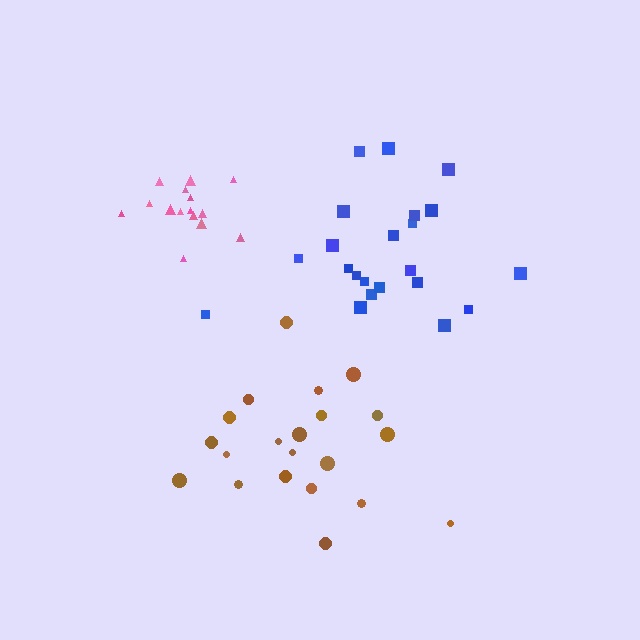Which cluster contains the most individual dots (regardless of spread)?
Blue (22).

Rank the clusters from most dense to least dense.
pink, brown, blue.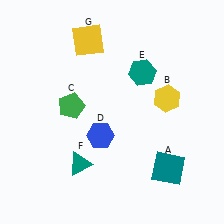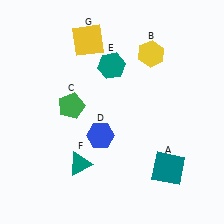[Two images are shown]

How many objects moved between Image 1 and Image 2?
2 objects moved between the two images.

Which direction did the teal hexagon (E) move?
The teal hexagon (E) moved left.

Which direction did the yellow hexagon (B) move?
The yellow hexagon (B) moved up.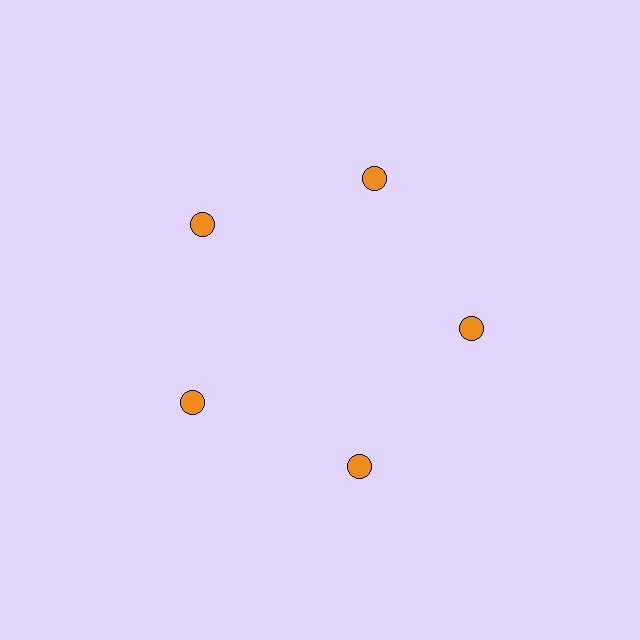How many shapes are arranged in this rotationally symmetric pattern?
There are 5 shapes, arranged in 5 groups of 1.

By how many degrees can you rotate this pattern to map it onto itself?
The pattern maps onto itself every 72 degrees of rotation.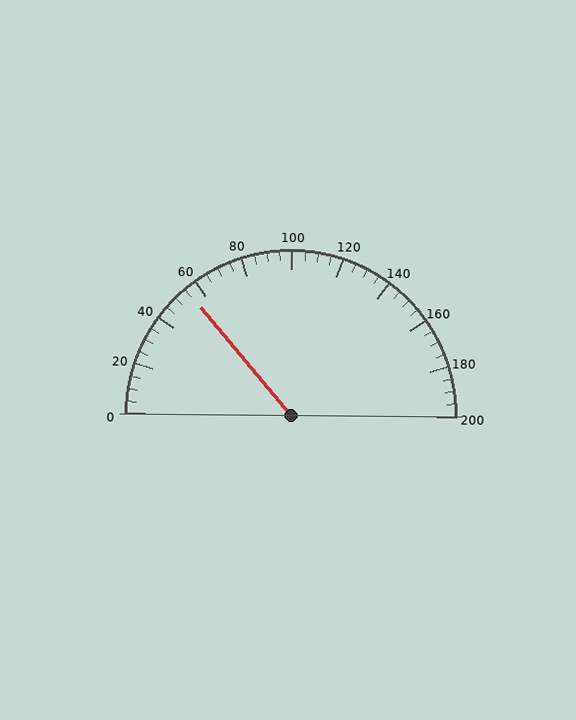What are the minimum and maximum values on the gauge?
The gauge ranges from 0 to 200.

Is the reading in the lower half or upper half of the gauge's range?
The reading is in the lower half of the range (0 to 200).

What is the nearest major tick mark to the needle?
The nearest major tick mark is 60.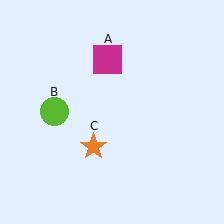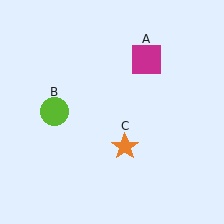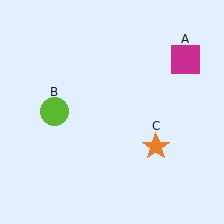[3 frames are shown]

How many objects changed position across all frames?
2 objects changed position: magenta square (object A), orange star (object C).